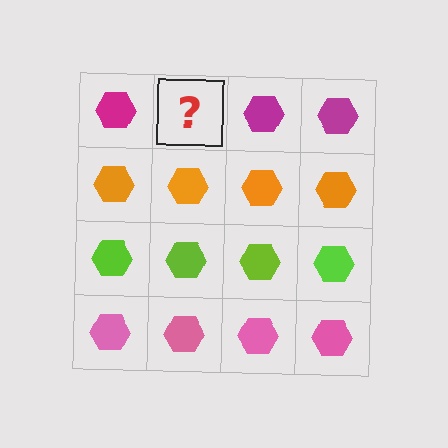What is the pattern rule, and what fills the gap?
The rule is that each row has a consistent color. The gap should be filled with a magenta hexagon.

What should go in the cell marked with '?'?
The missing cell should contain a magenta hexagon.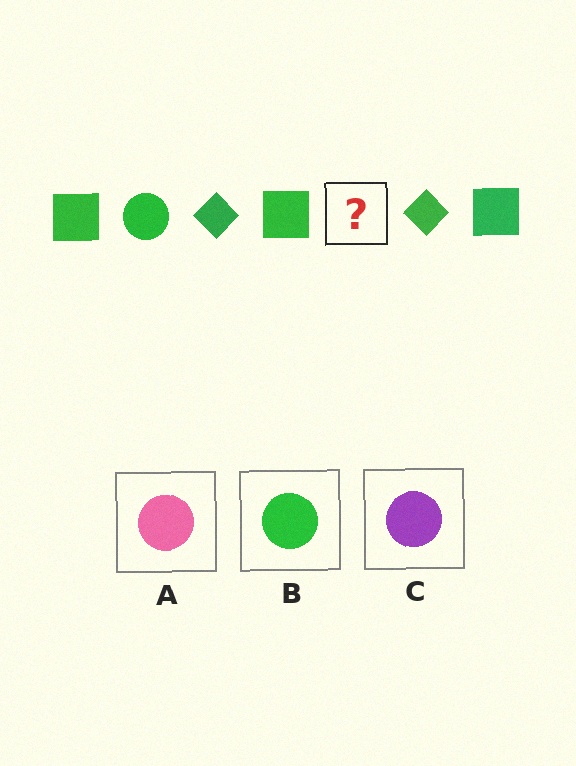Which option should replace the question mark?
Option B.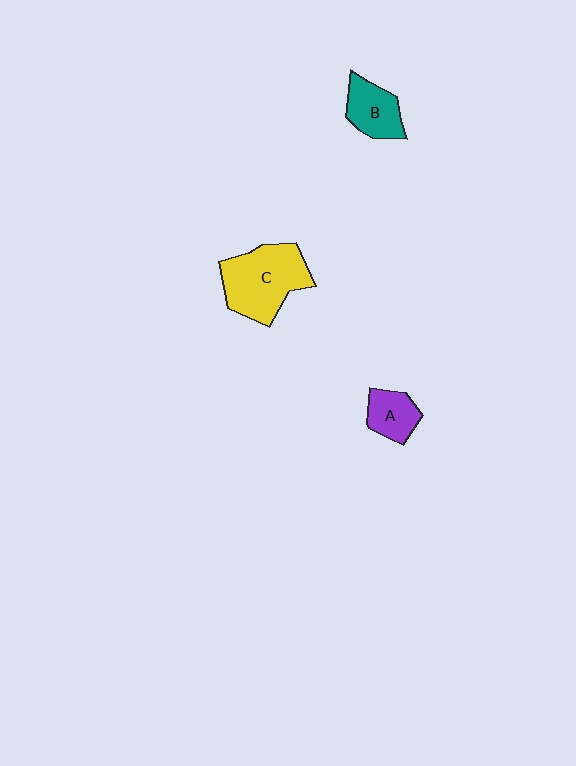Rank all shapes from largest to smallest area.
From largest to smallest: C (yellow), B (teal), A (purple).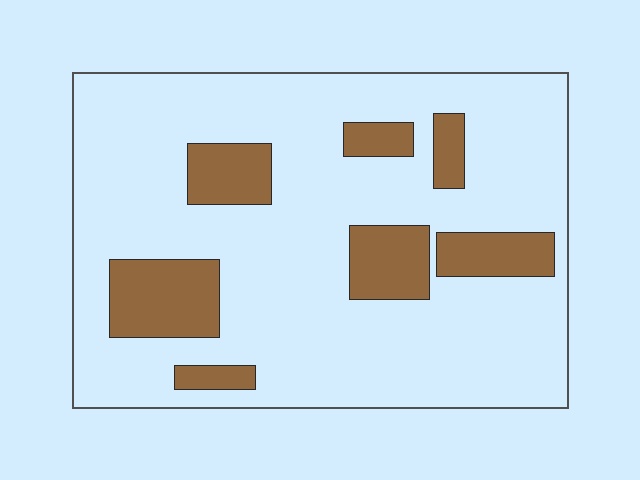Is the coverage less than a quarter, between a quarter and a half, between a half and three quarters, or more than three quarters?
Less than a quarter.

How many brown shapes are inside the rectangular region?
7.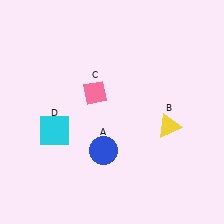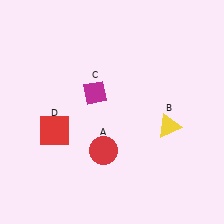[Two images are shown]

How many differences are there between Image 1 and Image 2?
There are 3 differences between the two images.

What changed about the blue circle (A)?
In Image 1, A is blue. In Image 2, it changed to red.